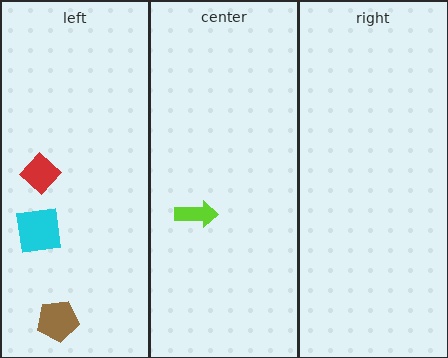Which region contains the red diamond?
The left region.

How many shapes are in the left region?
3.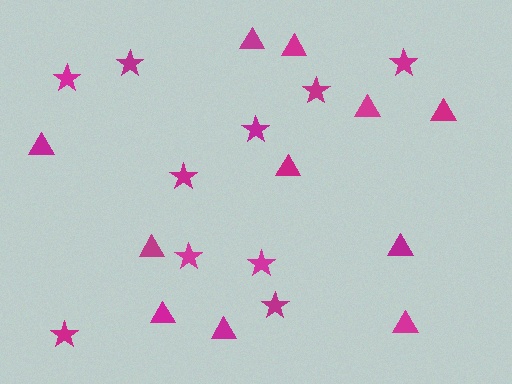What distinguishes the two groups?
There are 2 groups: one group of stars (10) and one group of triangles (11).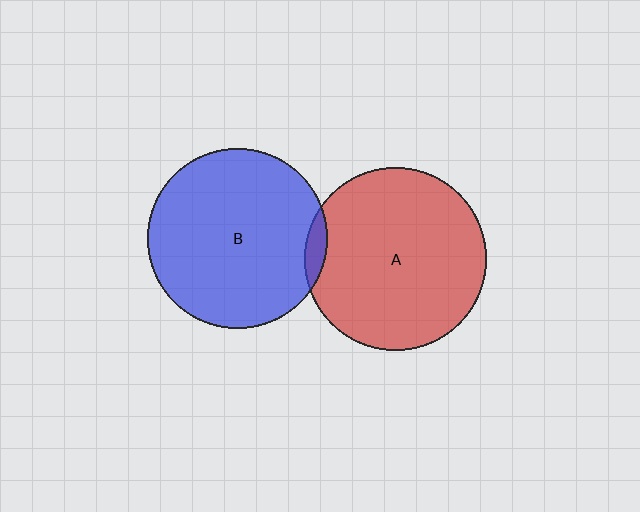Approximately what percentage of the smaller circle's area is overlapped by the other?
Approximately 5%.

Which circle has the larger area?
Circle A (red).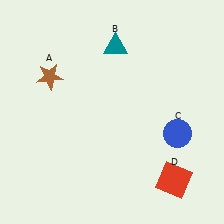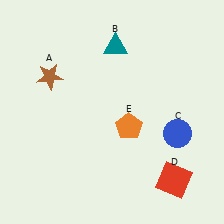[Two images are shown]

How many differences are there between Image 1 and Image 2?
There is 1 difference between the two images.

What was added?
An orange pentagon (E) was added in Image 2.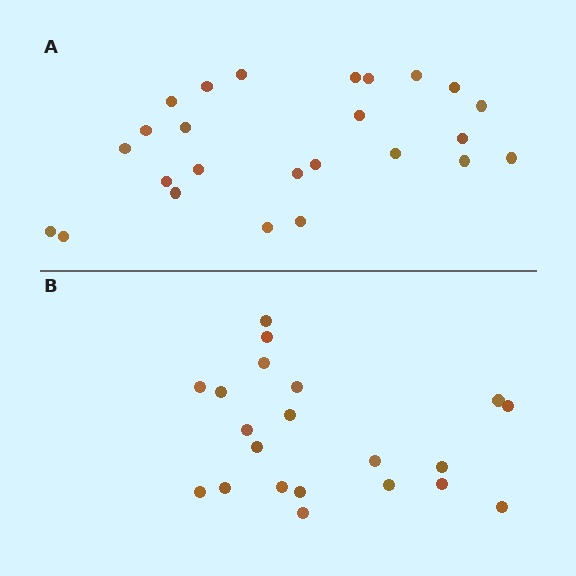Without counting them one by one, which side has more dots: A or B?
Region A (the top region) has more dots.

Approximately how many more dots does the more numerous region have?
Region A has about 4 more dots than region B.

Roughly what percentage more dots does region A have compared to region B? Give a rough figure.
About 20% more.